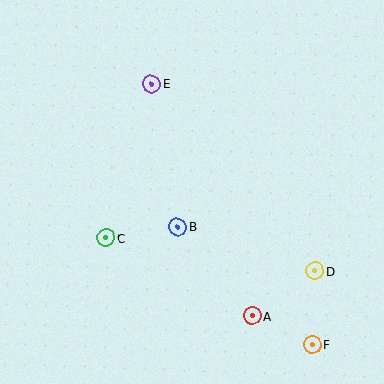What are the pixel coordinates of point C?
Point C is at (106, 238).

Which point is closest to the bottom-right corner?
Point F is closest to the bottom-right corner.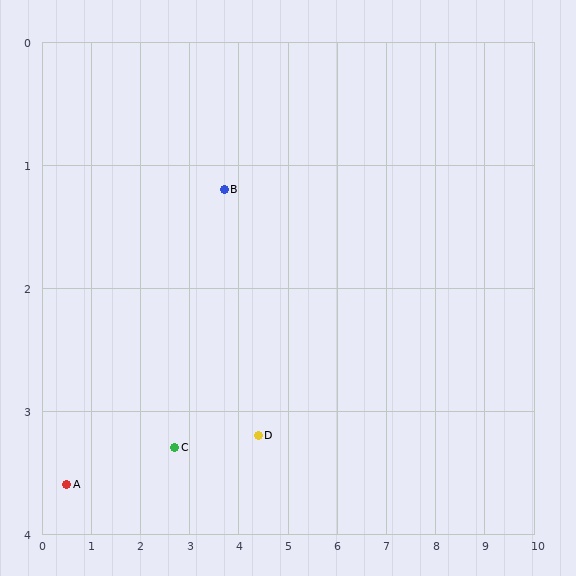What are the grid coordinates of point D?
Point D is at approximately (4.4, 3.2).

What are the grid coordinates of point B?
Point B is at approximately (3.7, 1.2).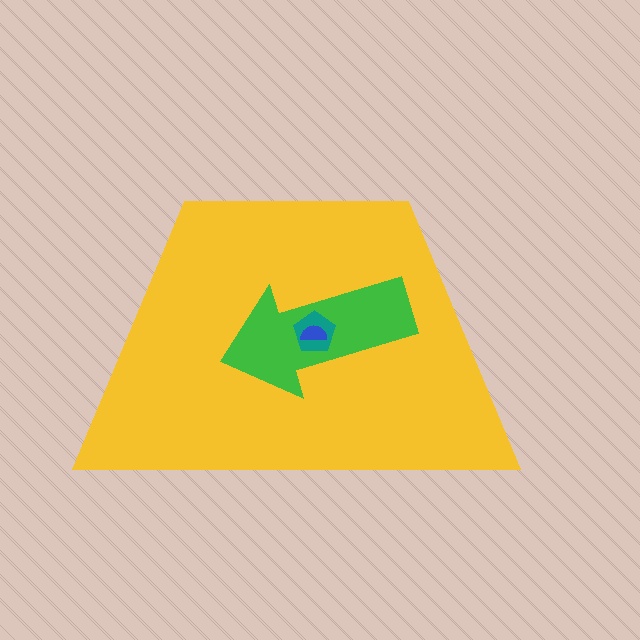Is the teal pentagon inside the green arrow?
Yes.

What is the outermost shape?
The yellow trapezoid.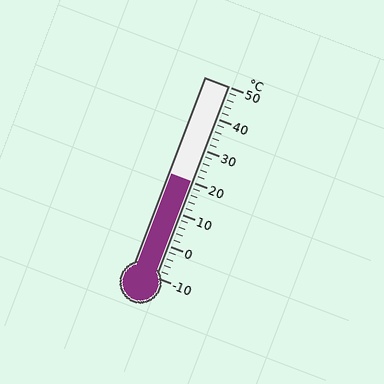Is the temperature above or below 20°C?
The temperature is at 20°C.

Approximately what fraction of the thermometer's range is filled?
The thermometer is filled to approximately 50% of its range.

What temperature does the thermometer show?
The thermometer shows approximately 20°C.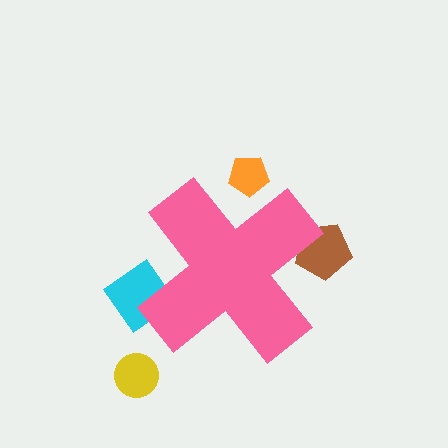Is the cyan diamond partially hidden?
Yes, the cyan diamond is partially hidden behind the pink cross.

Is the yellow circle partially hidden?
No, the yellow circle is fully visible.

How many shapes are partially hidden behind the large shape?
3 shapes are partially hidden.